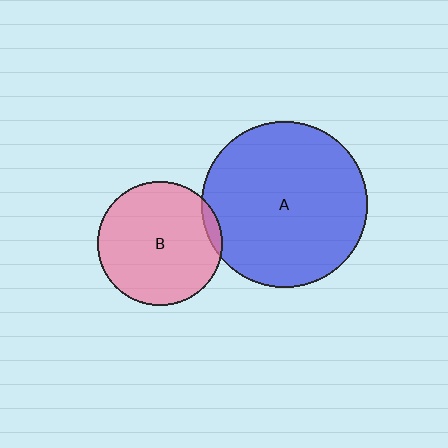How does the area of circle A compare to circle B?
Approximately 1.8 times.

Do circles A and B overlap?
Yes.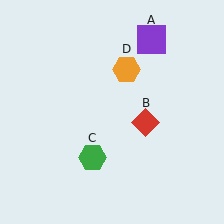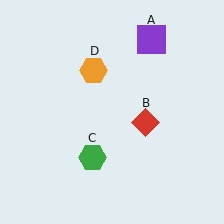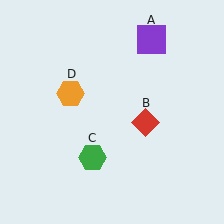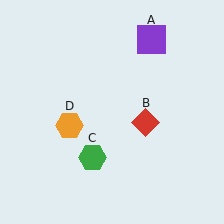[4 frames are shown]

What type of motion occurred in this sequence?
The orange hexagon (object D) rotated counterclockwise around the center of the scene.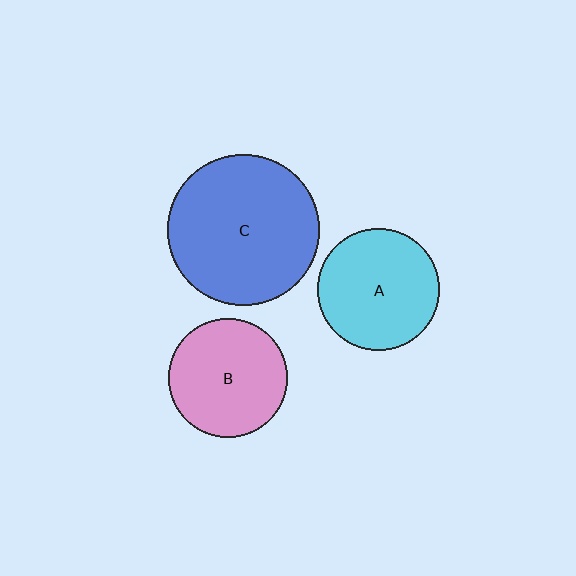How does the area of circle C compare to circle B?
Approximately 1.6 times.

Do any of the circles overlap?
No, none of the circles overlap.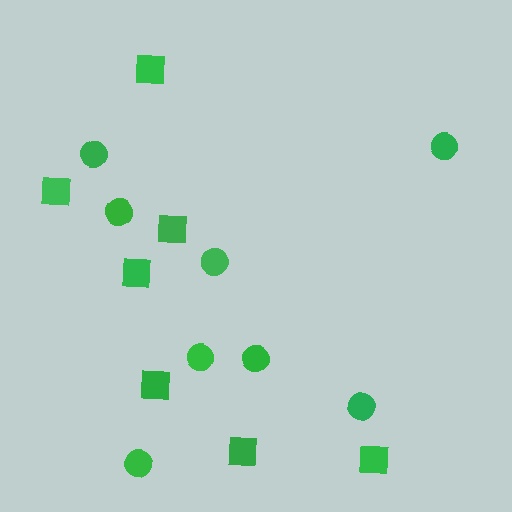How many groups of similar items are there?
There are 2 groups: one group of circles (8) and one group of squares (7).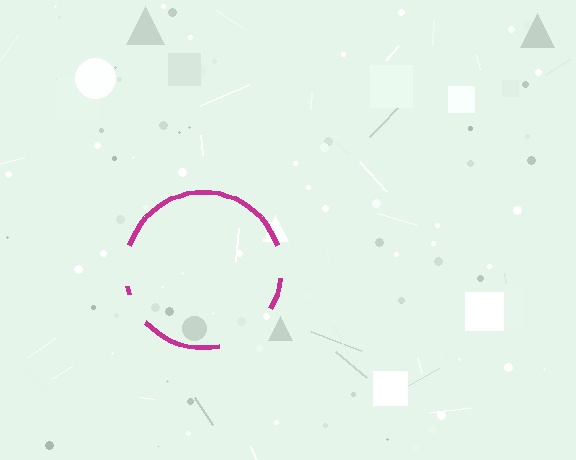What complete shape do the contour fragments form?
The contour fragments form a circle.